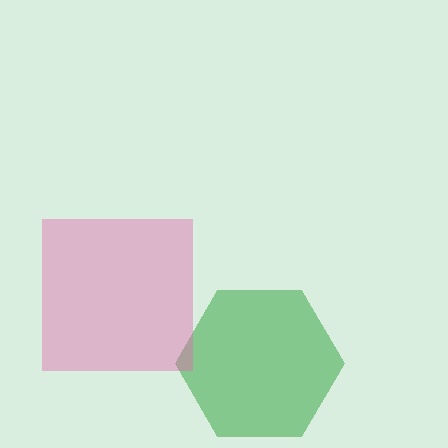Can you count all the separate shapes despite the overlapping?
Yes, there are 2 separate shapes.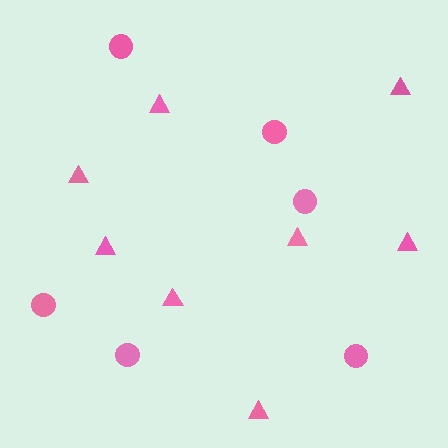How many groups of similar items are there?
There are 2 groups: one group of triangles (8) and one group of circles (6).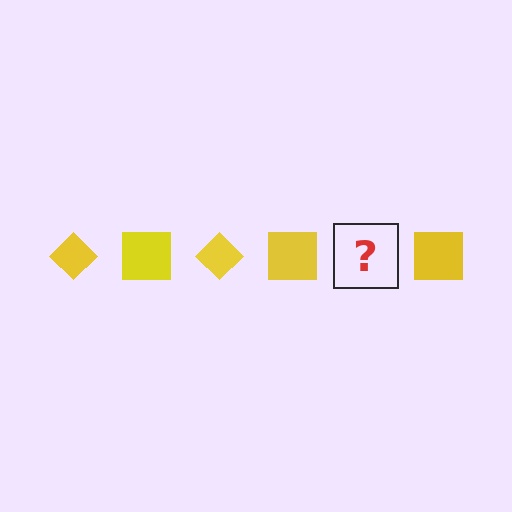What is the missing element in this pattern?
The missing element is a yellow diamond.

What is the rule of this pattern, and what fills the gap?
The rule is that the pattern cycles through diamond, square shapes in yellow. The gap should be filled with a yellow diamond.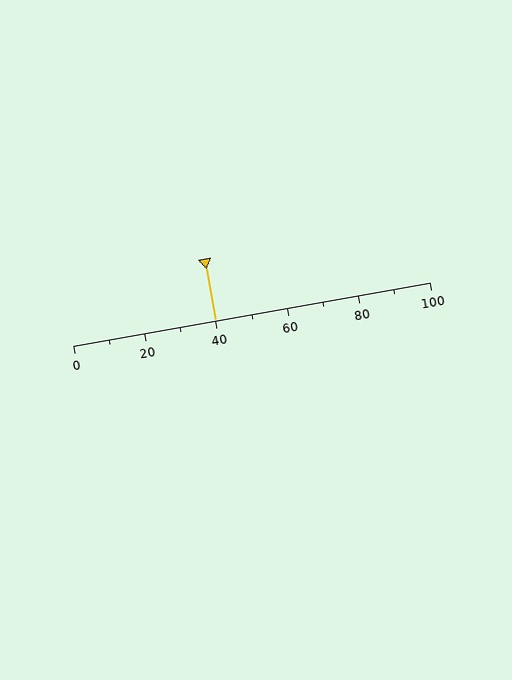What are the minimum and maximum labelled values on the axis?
The axis runs from 0 to 100.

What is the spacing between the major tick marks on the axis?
The major ticks are spaced 20 apart.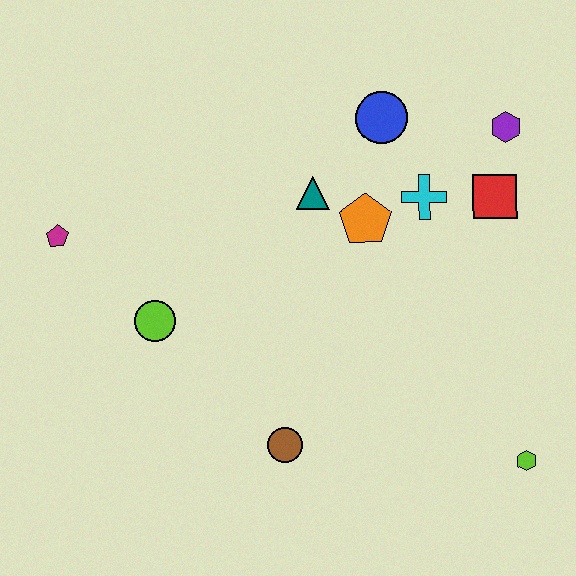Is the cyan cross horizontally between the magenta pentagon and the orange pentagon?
No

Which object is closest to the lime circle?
The magenta pentagon is closest to the lime circle.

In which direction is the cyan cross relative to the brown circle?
The cyan cross is above the brown circle.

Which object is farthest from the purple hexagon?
The magenta pentagon is farthest from the purple hexagon.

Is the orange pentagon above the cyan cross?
No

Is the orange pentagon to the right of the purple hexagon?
No